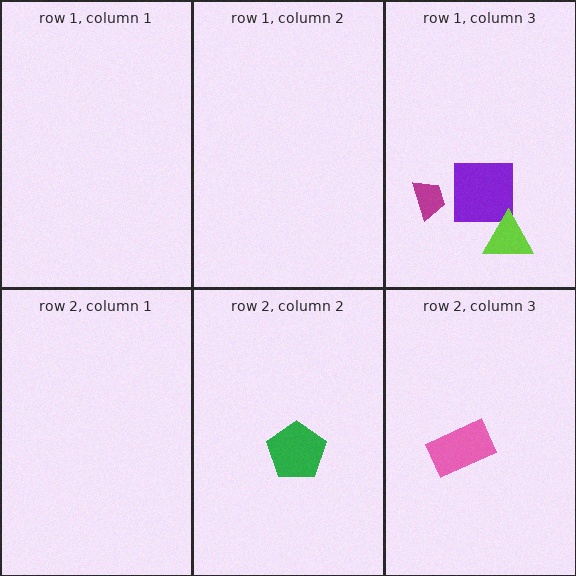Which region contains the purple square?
The row 1, column 3 region.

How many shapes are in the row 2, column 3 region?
1.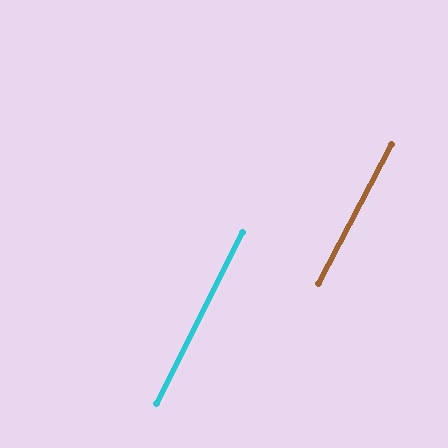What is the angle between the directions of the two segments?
Approximately 1 degree.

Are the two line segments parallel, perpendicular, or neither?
Parallel — their directions differ by only 0.5°.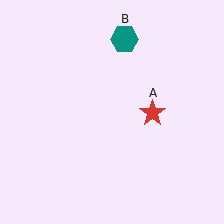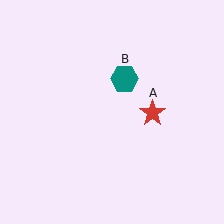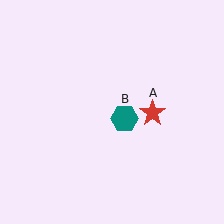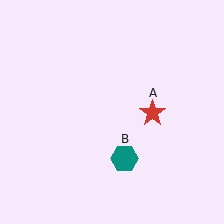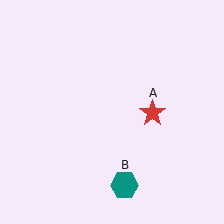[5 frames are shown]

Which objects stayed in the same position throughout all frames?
Red star (object A) remained stationary.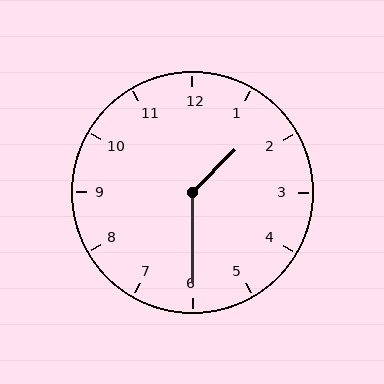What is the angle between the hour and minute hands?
Approximately 135 degrees.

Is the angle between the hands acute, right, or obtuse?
It is obtuse.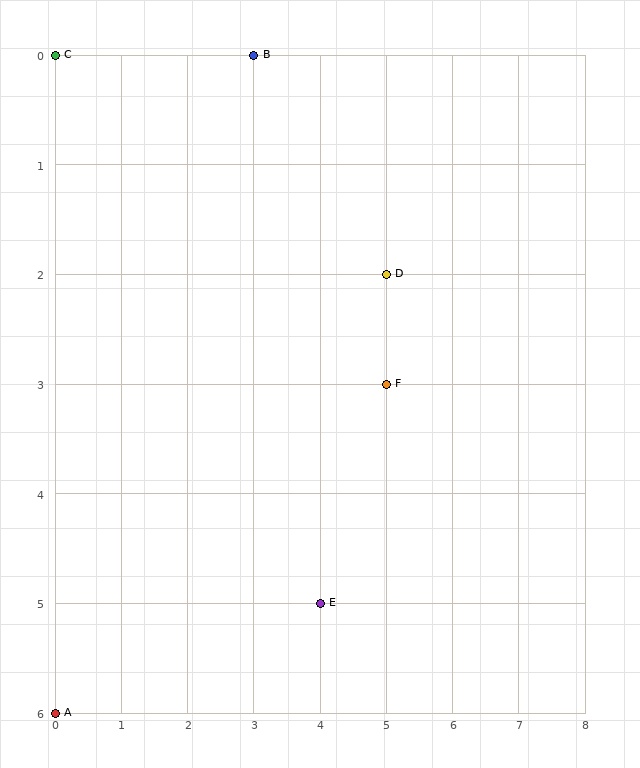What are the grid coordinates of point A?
Point A is at grid coordinates (0, 6).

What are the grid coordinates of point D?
Point D is at grid coordinates (5, 2).